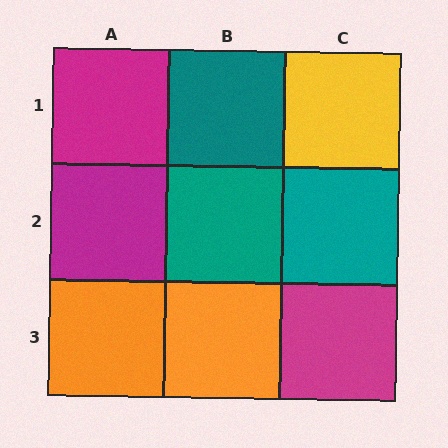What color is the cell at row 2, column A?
Magenta.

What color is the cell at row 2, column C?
Teal.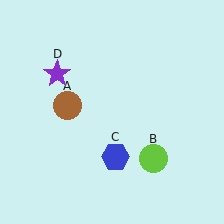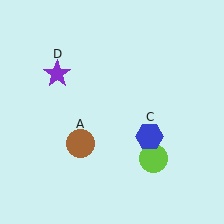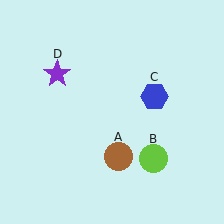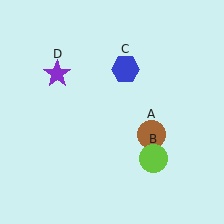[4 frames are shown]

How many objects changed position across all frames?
2 objects changed position: brown circle (object A), blue hexagon (object C).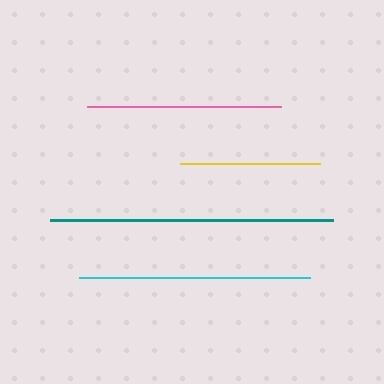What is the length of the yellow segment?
The yellow segment is approximately 140 pixels long.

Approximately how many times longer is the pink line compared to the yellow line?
The pink line is approximately 1.4 times the length of the yellow line.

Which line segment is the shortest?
The yellow line is the shortest at approximately 140 pixels.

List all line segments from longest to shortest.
From longest to shortest: teal, cyan, pink, yellow.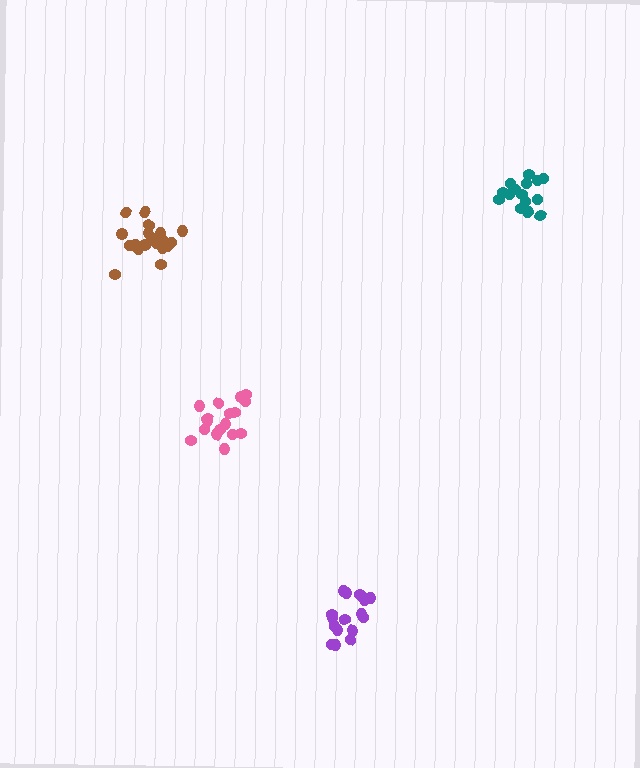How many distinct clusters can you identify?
There are 4 distinct clusters.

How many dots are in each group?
Group 1: 17 dots, Group 2: 17 dots, Group 3: 21 dots, Group 4: 15 dots (70 total).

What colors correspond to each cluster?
The clusters are colored: pink, purple, brown, teal.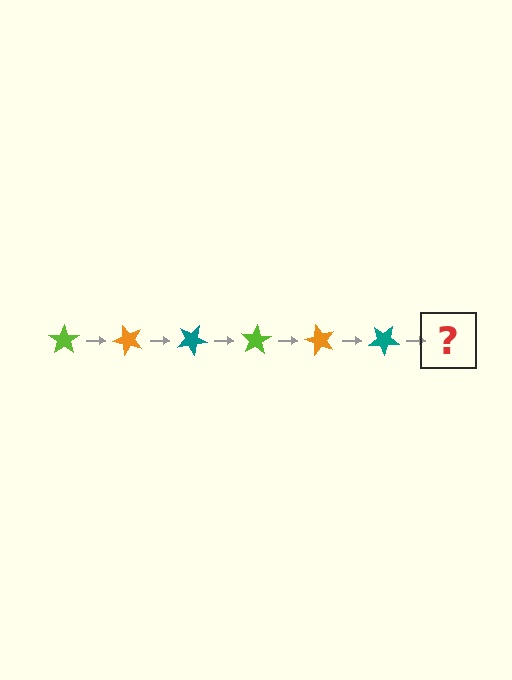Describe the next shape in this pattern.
It should be a lime star, rotated 300 degrees from the start.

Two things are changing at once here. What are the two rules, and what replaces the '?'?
The two rules are that it rotates 50 degrees each step and the color cycles through lime, orange, and teal. The '?' should be a lime star, rotated 300 degrees from the start.